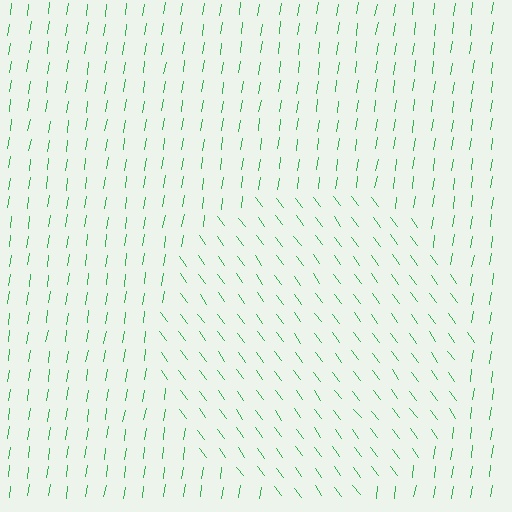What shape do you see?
I see a circle.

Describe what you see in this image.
The image is filled with small green line segments. A circle region in the image has lines oriented differently from the surrounding lines, creating a visible texture boundary.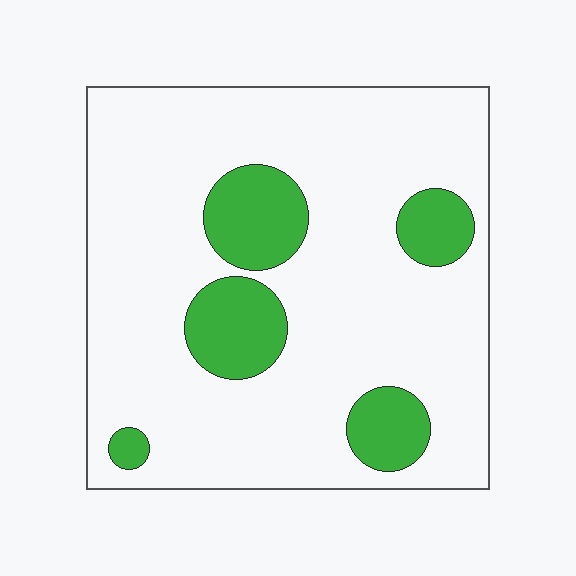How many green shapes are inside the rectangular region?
5.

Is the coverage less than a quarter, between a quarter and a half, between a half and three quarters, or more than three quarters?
Less than a quarter.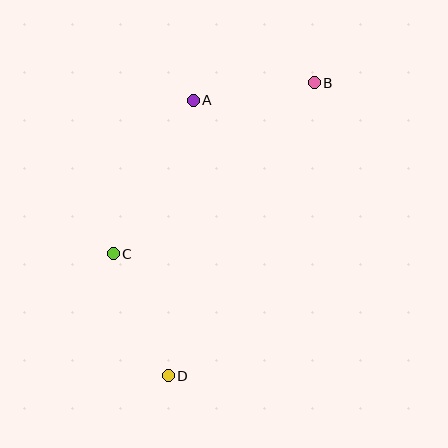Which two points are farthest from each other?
Points B and D are farthest from each other.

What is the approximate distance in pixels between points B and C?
The distance between B and C is approximately 264 pixels.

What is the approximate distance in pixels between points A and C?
The distance between A and C is approximately 173 pixels.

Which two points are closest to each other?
Points A and B are closest to each other.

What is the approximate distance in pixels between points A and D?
The distance between A and D is approximately 276 pixels.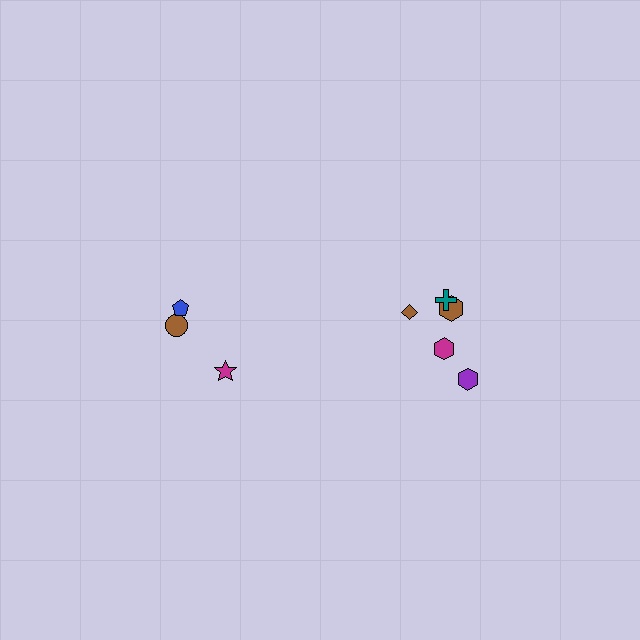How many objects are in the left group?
There are 3 objects.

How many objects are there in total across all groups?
There are 8 objects.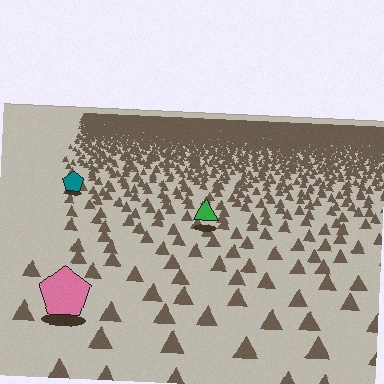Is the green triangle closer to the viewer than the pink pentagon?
No. The pink pentagon is closer — you can tell from the texture gradient: the ground texture is coarser near it.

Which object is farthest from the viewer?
The teal pentagon is farthest from the viewer. It appears smaller and the ground texture around it is denser.